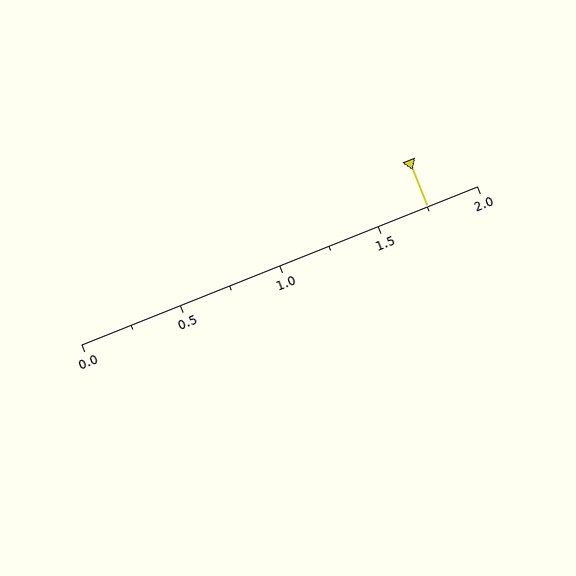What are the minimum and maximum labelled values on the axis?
The axis runs from 0.0 to 2.0.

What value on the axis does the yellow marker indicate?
The marker indicates approximately 1.75.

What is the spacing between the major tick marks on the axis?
The major ticks are spaced 0.5 apart.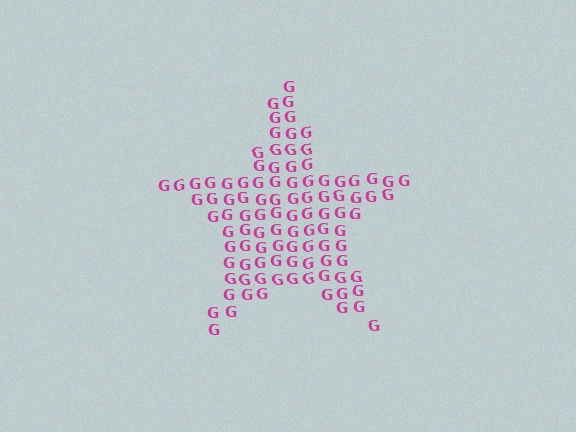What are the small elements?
The small elements are letter G's.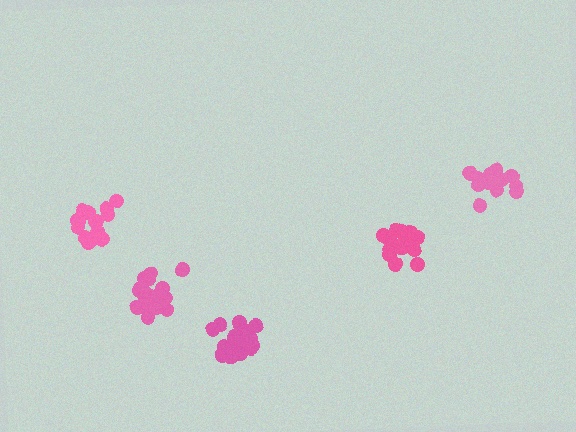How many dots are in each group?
Group 1: 20 dots, Group 2: 20 dots, Group 3: 15 dots, Group 4: 15 dots, Group 5: 15 dots (85 total).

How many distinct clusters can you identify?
There are 5 distinct clusters.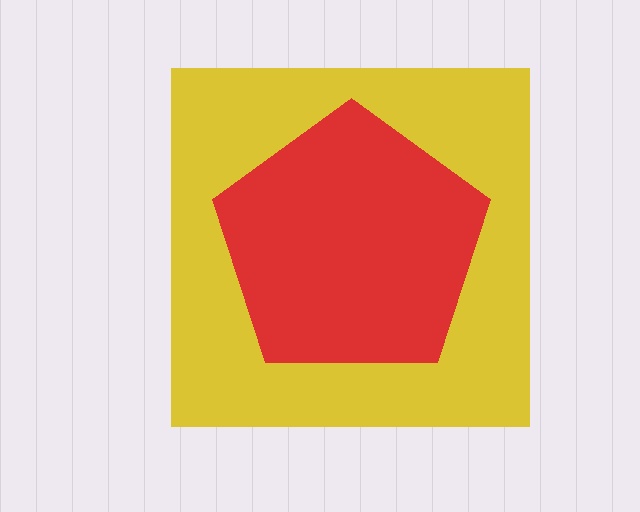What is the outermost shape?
The yellow square.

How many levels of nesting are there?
2.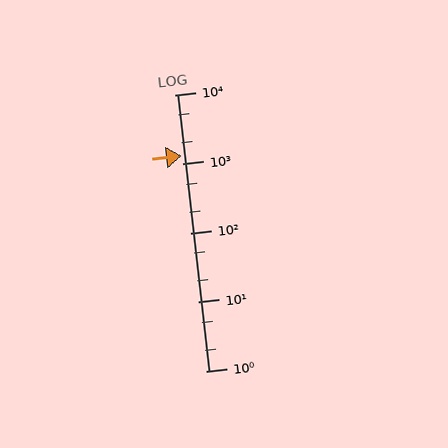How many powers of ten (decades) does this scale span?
The scale spans 4 decades, from 1 to 10000.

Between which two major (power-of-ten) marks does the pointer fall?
The pointer is between 1000 and 10000.